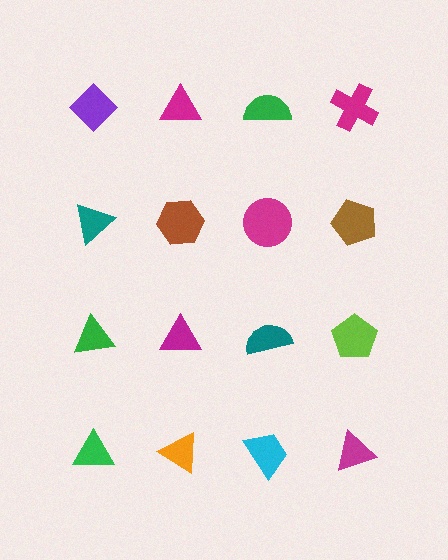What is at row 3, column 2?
A magenta triangle.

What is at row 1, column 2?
A magenta triangle.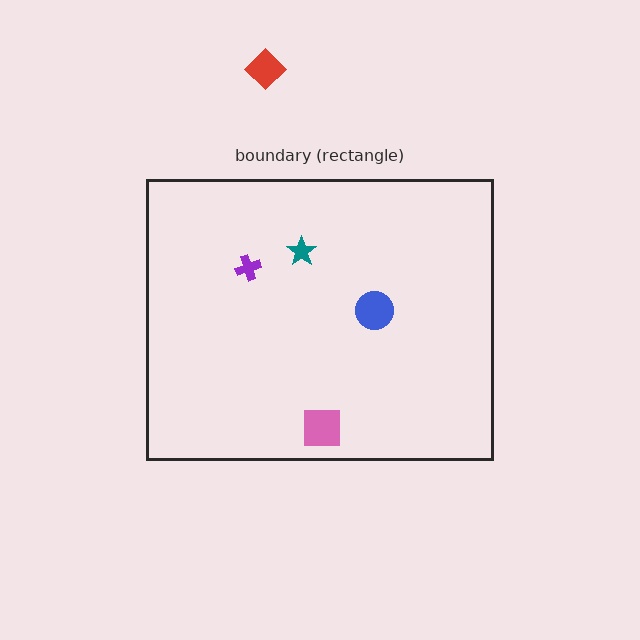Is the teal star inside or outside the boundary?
Inside.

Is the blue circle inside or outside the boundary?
Inside.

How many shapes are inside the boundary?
4 inside, 1 outside.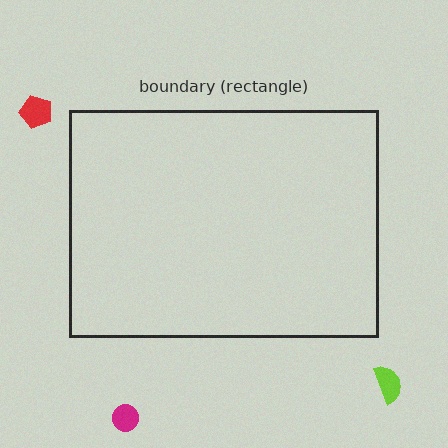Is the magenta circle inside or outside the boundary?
Outside.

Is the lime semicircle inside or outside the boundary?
Outside.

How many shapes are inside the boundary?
0 inside, 3 outside.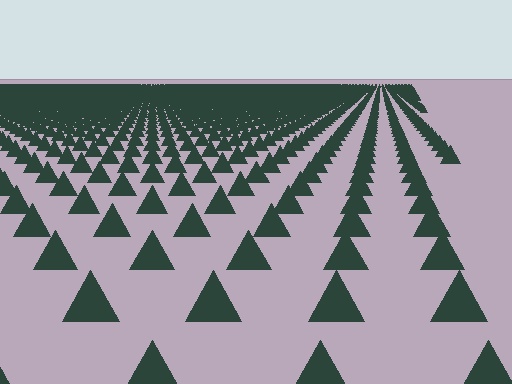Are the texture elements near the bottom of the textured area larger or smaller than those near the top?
Larger. Near the bottom, elements are closer to the viewer and appear at a bigger on-screen size.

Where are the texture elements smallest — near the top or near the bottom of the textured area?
Near the top.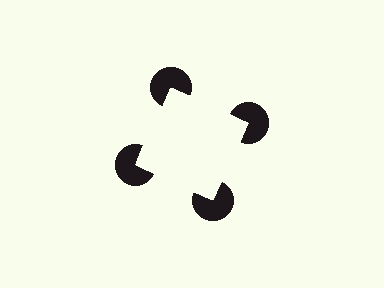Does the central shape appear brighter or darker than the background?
It typically appears slightly brighter than the background, even though no actual brightness change is drawn.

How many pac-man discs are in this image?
There are 4 — one at each vertex of the illusory square.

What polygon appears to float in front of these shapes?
An illusory square — its edges are inferred from the aligned wedge cuts in the pac-man discs, not physically drawn.